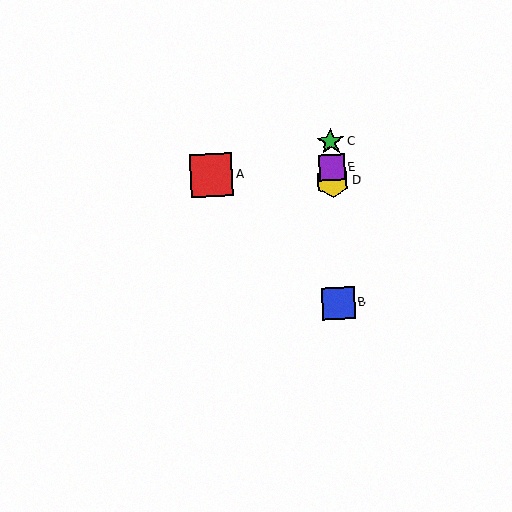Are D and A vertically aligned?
No, D is at x≈332 and A is at x≈211.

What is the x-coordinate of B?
Object B is at x≈339.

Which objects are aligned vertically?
Objects B, C, D, E are aligned vertically.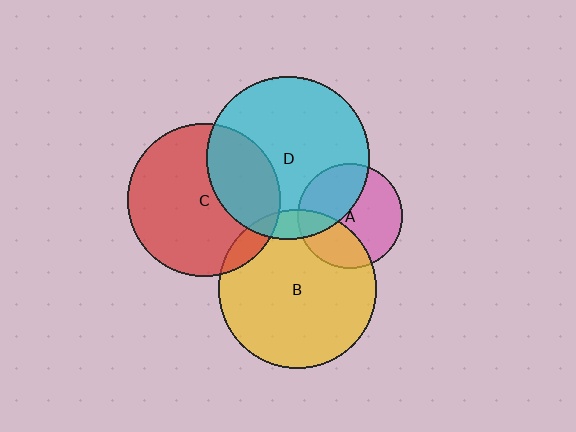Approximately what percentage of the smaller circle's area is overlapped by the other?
Approximately 40%.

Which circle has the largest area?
Circle D (cyan).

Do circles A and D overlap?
Yes.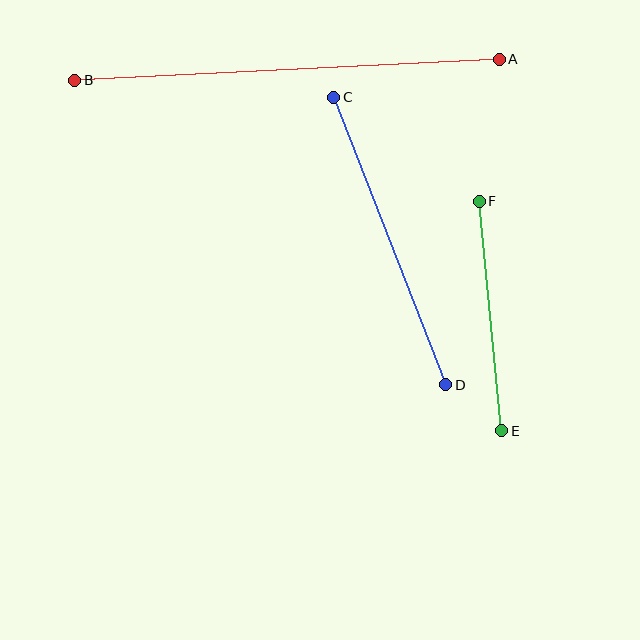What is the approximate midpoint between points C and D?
The midpoint is at approximately (390, 241) pixels.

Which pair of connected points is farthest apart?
Points A and B are farthest apart.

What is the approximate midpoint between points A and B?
The midpoint is at approximately (287, 70) pixels.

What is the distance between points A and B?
The distance is approximately 425 pixels.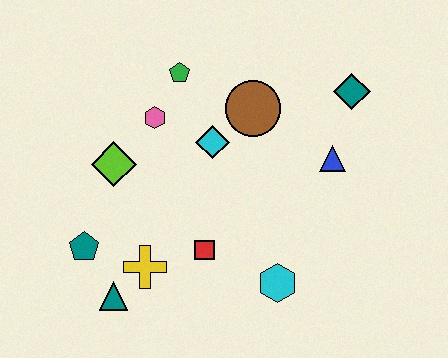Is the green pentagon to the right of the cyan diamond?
No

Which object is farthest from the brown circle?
The teal triangle is farthest from the brown circle.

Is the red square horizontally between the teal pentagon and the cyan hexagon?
Yes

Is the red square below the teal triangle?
No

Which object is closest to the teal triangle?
The yellow cross is closest to the teal triangle.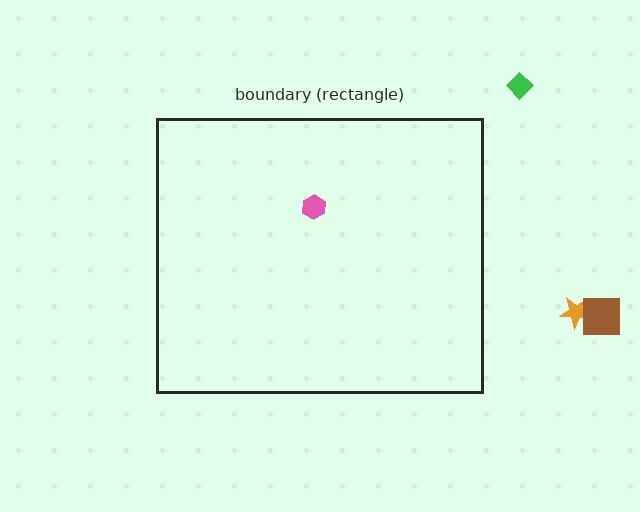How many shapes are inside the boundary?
1 inside, 3 outside.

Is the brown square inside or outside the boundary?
Outside.